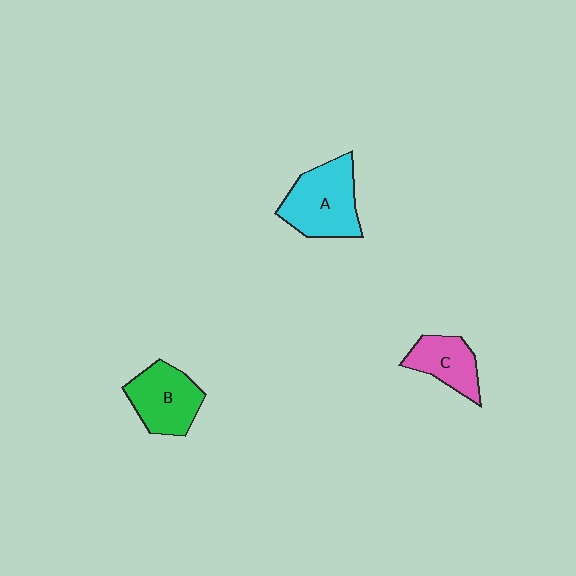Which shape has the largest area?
Shape A (cyan).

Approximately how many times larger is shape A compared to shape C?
Approximately 1.6 times.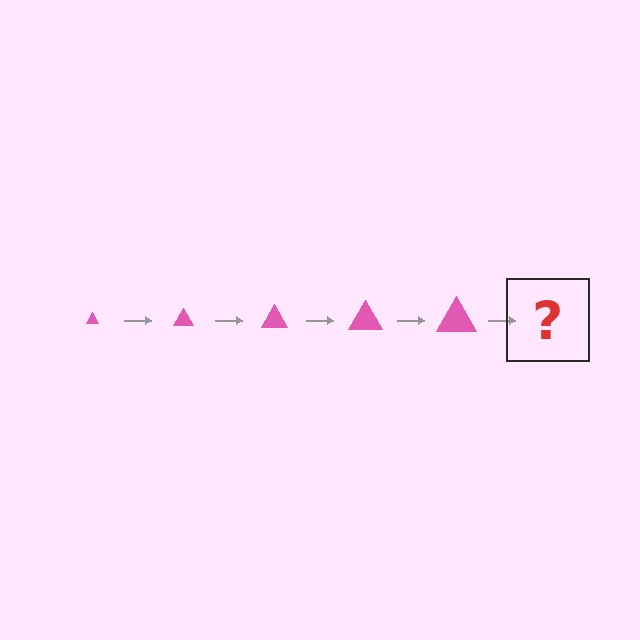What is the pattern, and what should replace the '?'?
The pattern is that the triangle gets progressively larger each step. The '?' should be a pink triangle, larger than the previous one.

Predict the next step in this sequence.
The next step is a pink triangle, larger than the previous one.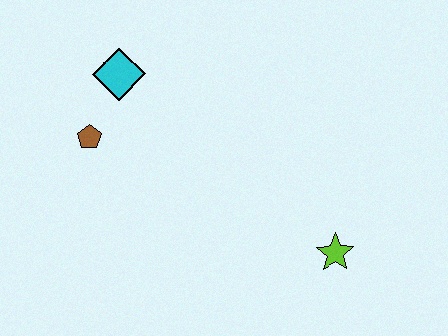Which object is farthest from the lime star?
The cyan diamond is farthest from the lime star.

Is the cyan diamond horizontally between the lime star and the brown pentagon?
Yes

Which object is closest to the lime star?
The brown pentagon is closest to the lime star.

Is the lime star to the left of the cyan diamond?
No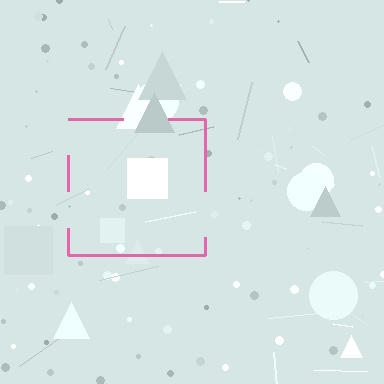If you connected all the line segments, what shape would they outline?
They would outline a square.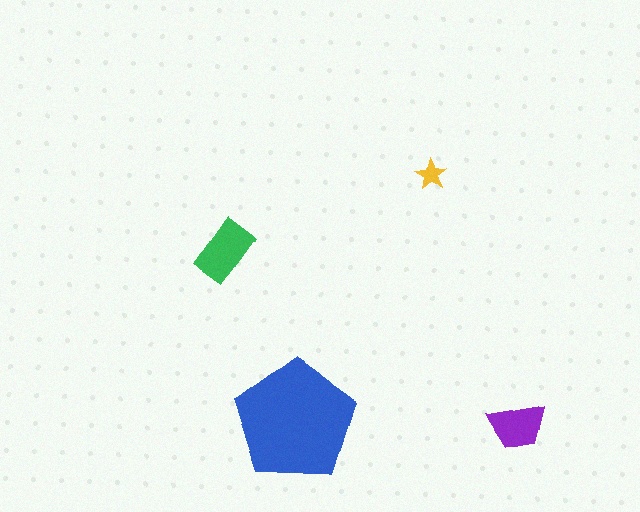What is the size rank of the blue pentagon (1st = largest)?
1st.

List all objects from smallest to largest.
The yellow star, the purple trapezoid, the green rectangle, the blue pentagon.